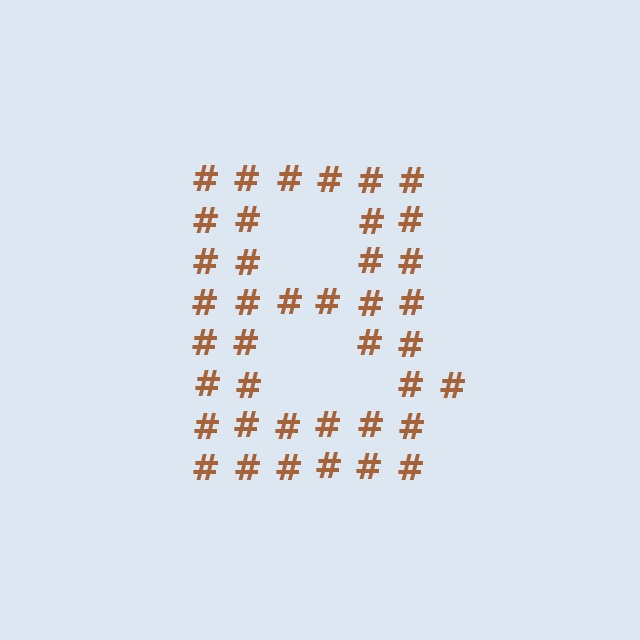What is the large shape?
The large shape is the letter B.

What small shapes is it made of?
It is made of small hash symbols.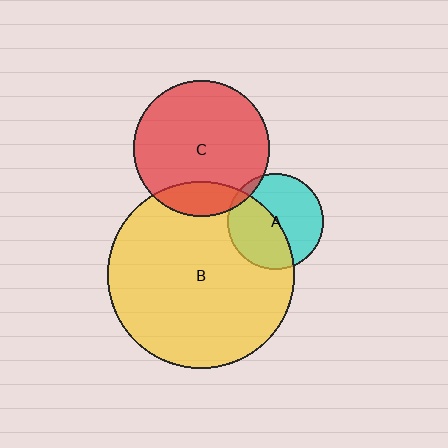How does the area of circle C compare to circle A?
Approximately 2.0 times.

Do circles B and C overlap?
Yes.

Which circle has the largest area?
Circle B (yellow).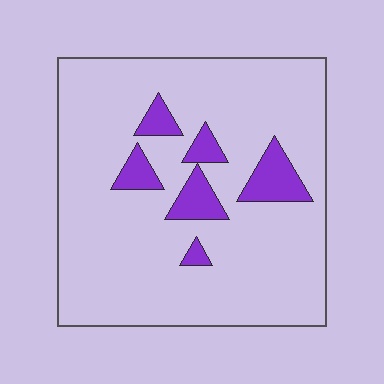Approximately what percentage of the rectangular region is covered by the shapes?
Approximately 10%.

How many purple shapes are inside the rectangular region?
6.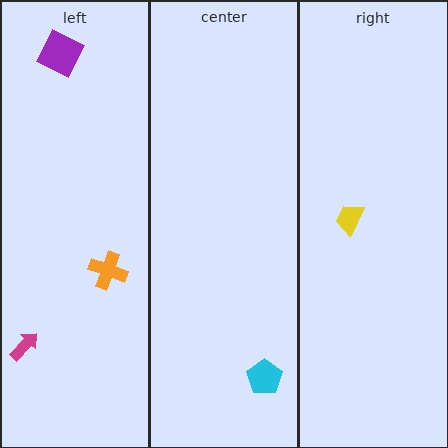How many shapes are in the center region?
1.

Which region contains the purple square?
The left region.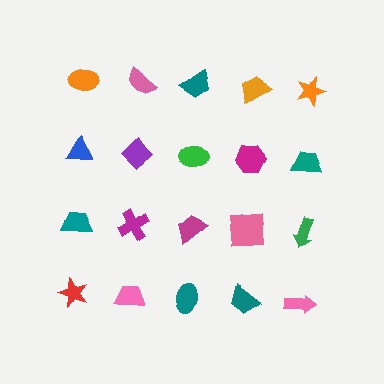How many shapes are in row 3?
5 shapes.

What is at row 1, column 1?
An orange ellipse.